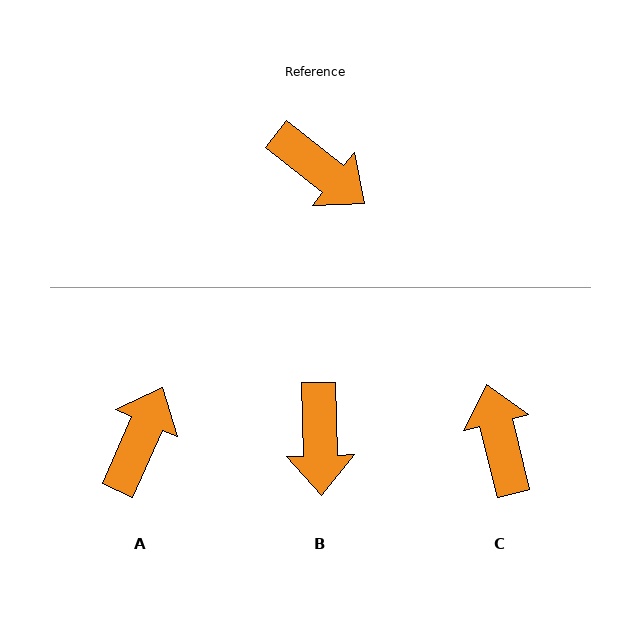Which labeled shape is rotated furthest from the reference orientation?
C, about 142 degrees away.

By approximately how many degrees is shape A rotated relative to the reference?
Approximately 105 degrees counter-clockwise.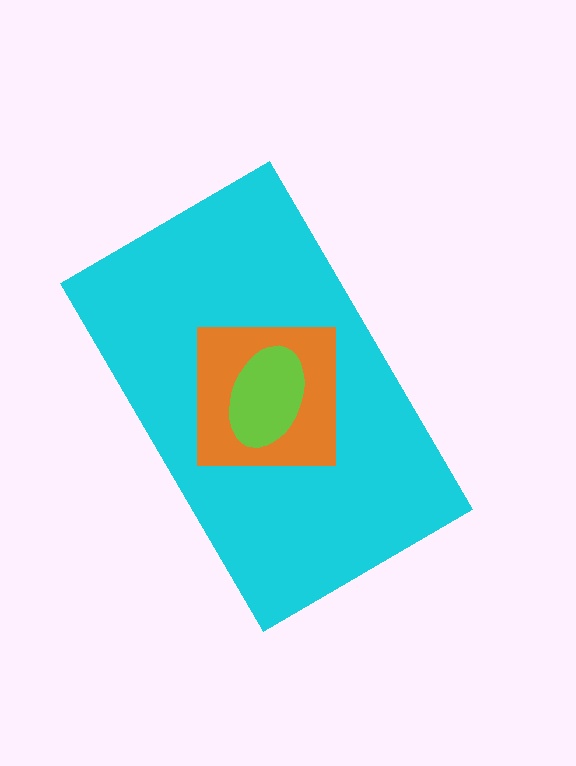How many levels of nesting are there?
3.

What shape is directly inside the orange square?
The lime ellipse.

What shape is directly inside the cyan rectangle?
The orange square.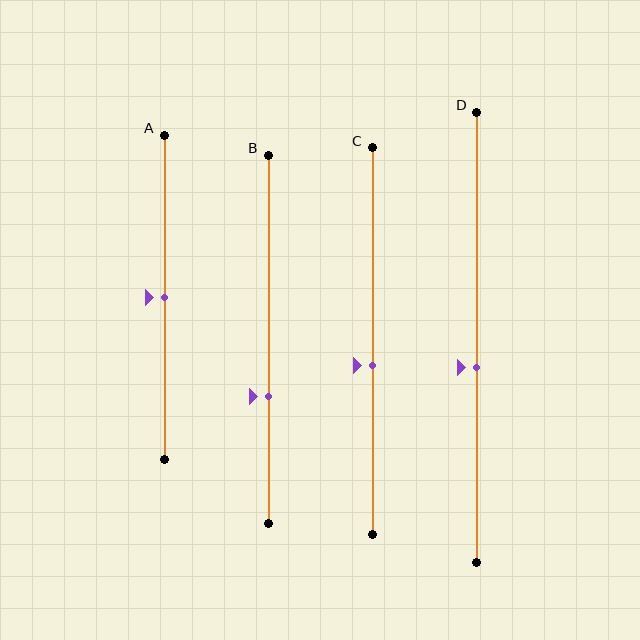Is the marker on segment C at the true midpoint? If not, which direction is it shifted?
No, the marker on segment C is shifted downward by about 6% of the segment length.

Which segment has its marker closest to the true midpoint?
Segment A has its marker closest to the true midpoint.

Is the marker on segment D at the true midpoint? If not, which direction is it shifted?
No, the marker on segment D is shifted downward by about 7% of the segment length.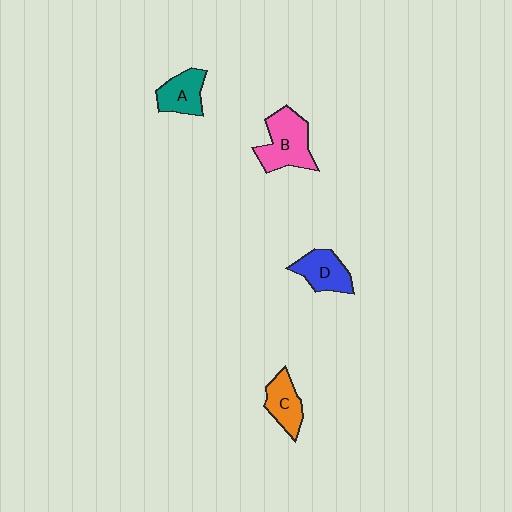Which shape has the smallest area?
Shape C (orange).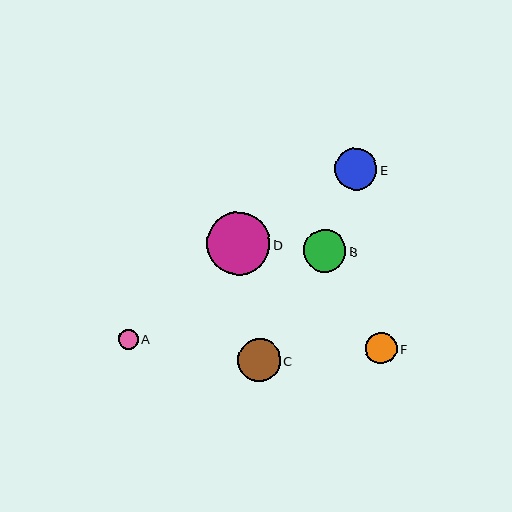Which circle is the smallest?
Circle A is the smallest with a size of approximately 20 pixels.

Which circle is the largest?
Circle D is the largest with a size of approximately 63 pixels.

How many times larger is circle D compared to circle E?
Circle D is approximately 1.5 times the size of circle E.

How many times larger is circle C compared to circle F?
Circle C is approximately 1.4 times the size of circle F.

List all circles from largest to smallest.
From largest to smallest: D, C, B, E, F, A.